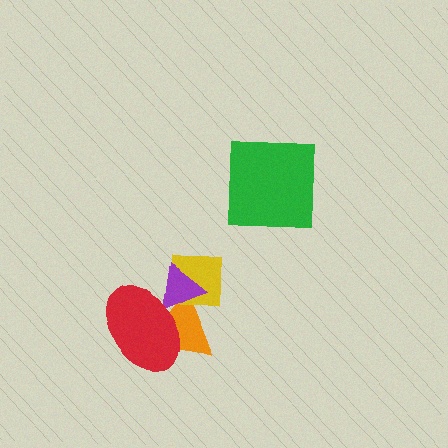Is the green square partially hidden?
No, no other shape covers it.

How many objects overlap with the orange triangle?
3 objects overlap with the orange triangle.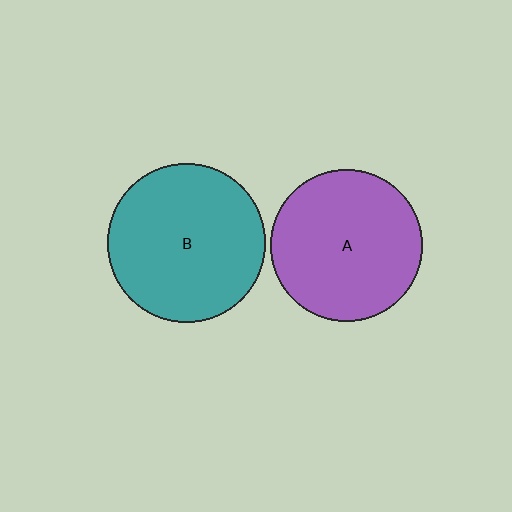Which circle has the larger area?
Circle B (teal).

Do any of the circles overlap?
No, none of the circles overlap.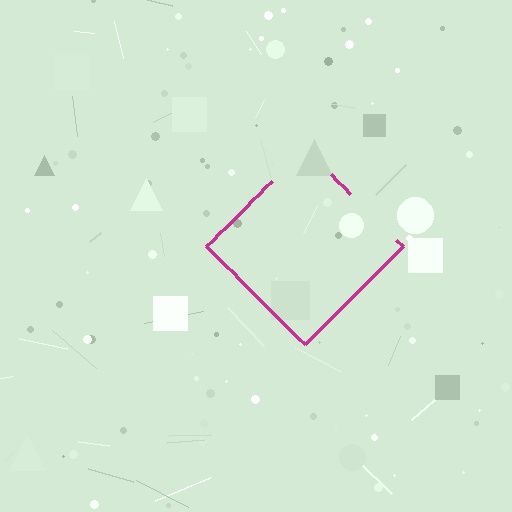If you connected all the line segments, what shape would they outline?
They would outline a diamond.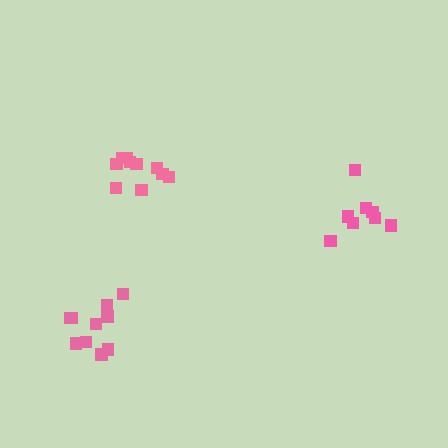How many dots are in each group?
Group 1: 10 dots, Group 2: 8 dots, Group 3: 10 dots (28 total).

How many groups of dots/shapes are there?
There are 3 groups.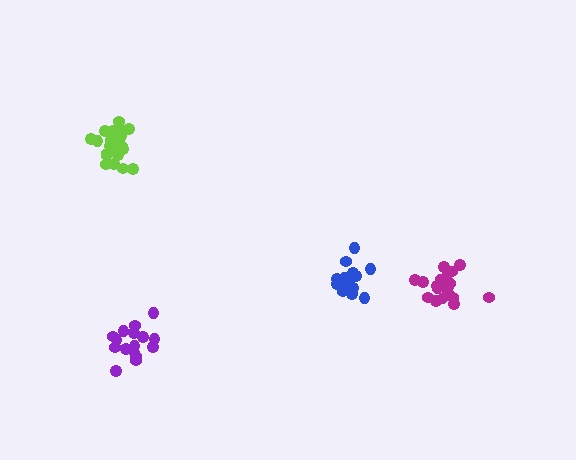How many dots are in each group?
Group 1: 19 dots, Group 2: 16 dots, Group 3: 21 dots, Group 4: 15 dots (71 total).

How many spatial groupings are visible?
There are 4 spatial groupings.